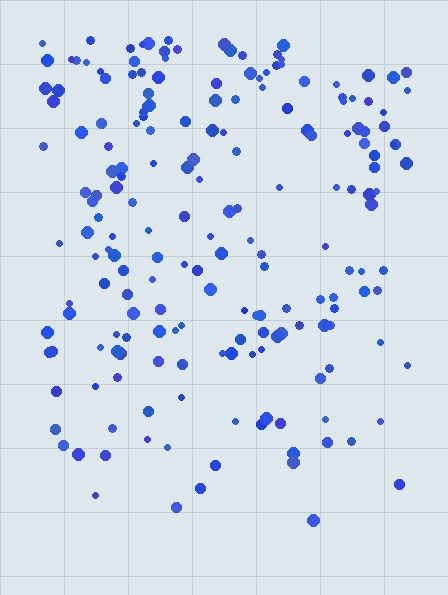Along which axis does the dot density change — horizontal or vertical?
Vertical.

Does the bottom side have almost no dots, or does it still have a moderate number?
Still a moderate number, just noticeably fewer than the top.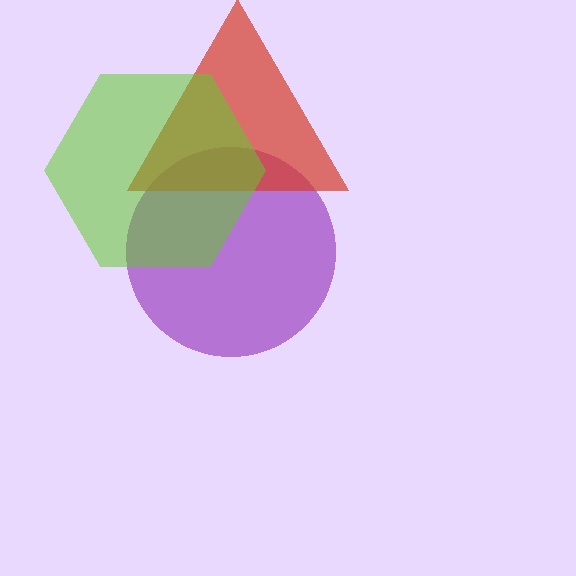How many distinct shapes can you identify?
There are 3 distinct shapes: a purple circle, a red triangle, a lime hexagon.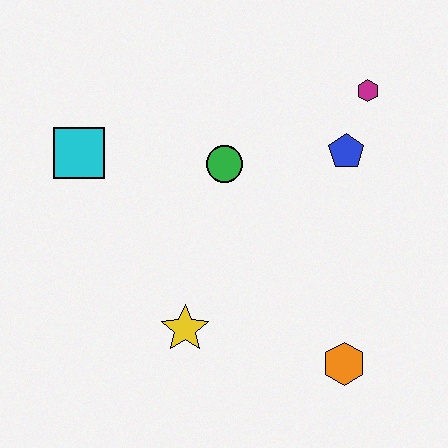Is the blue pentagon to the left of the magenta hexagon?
Yes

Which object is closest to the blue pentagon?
The magenta hexagon is closest to the blue pentagon.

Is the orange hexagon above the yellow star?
No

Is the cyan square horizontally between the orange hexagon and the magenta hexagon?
No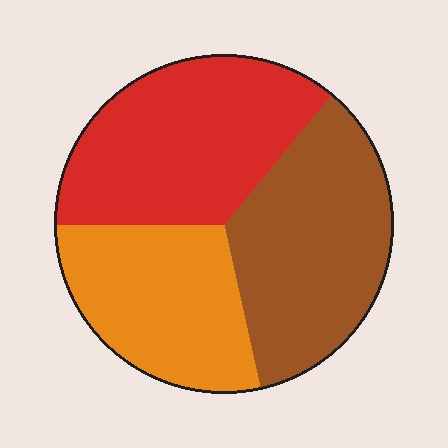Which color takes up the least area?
Orange, at roughly 30%.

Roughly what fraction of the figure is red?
Red covers around 35% of the figure.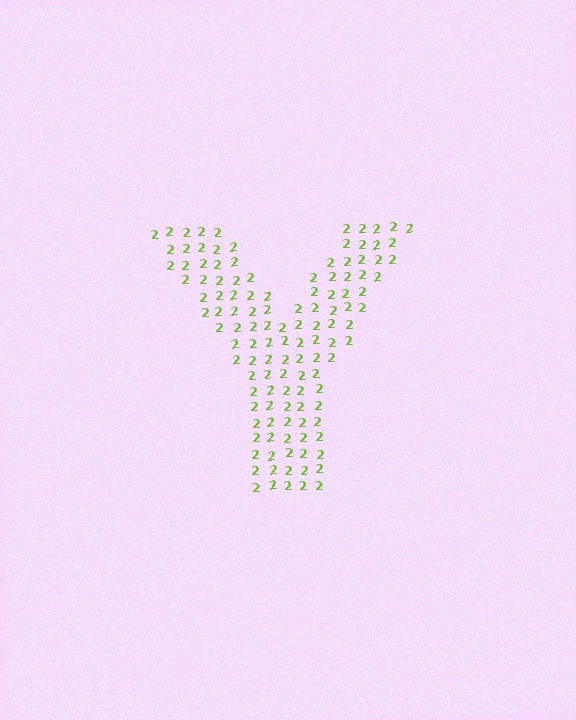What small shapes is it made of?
It is made of small digit 2's.